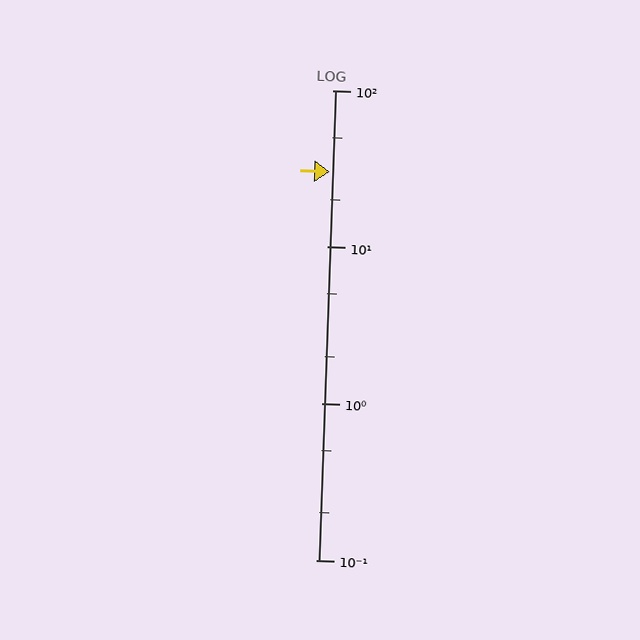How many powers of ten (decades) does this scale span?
The scale spans 3 decades, from 0.1 to 100.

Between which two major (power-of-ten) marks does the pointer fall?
The pointer is between 10 and 100.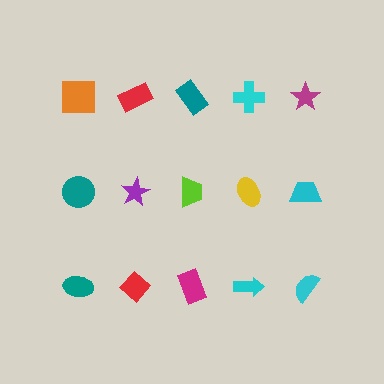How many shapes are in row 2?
5 shapes.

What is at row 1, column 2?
A red rectangle.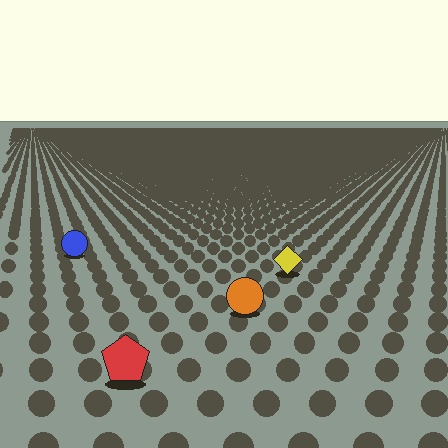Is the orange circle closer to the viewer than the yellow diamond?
Yes. The orange circle is closer — you can tell from the texture gradient: the ground texture is coarser near it.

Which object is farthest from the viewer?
The blue circle is farthest from the viewer. It appears smaller and the ground texture around it is denser.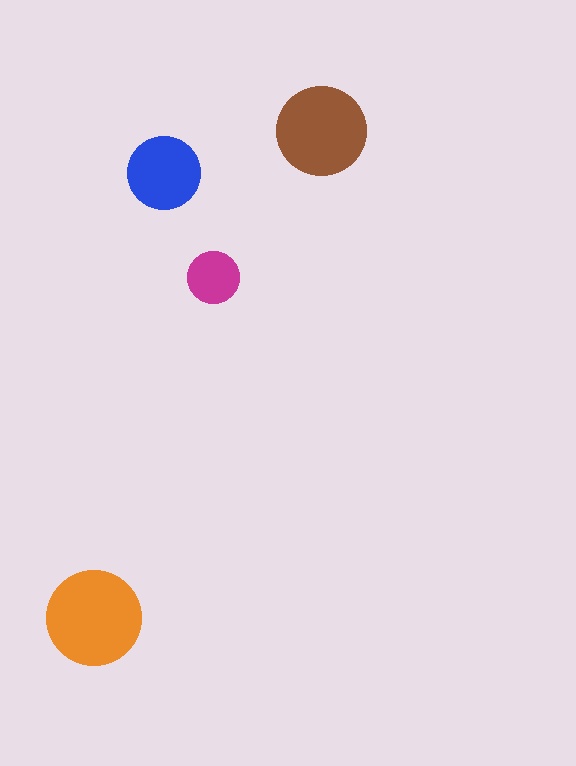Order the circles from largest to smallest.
the orange one, the brown one, the blue one, the magenta one.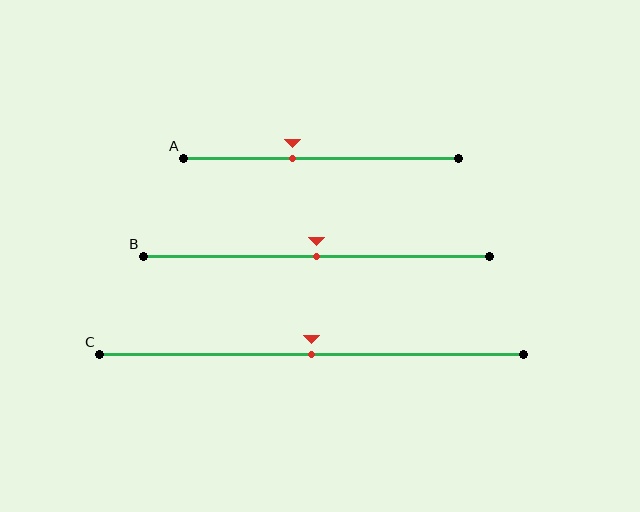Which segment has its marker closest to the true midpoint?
Segment B has its marker closest to the true midpoint.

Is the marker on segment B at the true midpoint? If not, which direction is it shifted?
Yes, the marker on segment B is at the true midpoint.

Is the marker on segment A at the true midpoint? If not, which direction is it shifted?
No, the marker on segment A is shifted to the left by about 10% of the segment length.